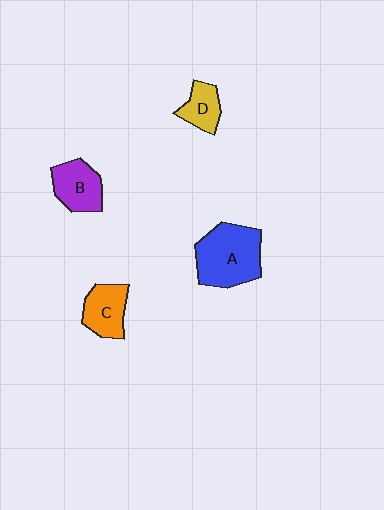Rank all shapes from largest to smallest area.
From largest to smallest: A (blue), B (purple), C (orange), D (yellow).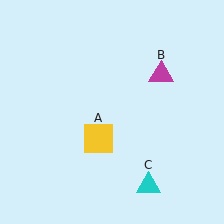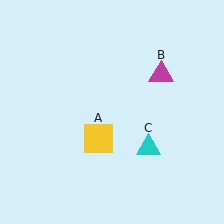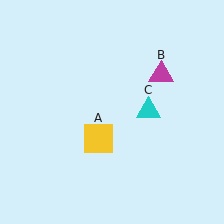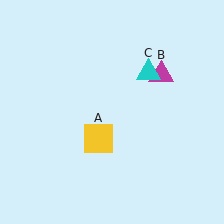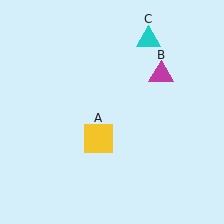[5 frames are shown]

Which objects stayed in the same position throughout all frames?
Yellow square (object A) and magenta triangle (object B) remained stationary.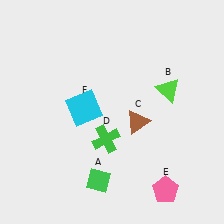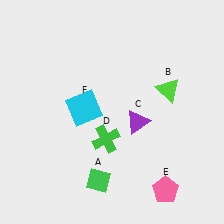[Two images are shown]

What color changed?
The triangle (C) changed from brown in Image 1 to purple in Image 2.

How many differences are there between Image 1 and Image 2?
There is 1 difference between the two images.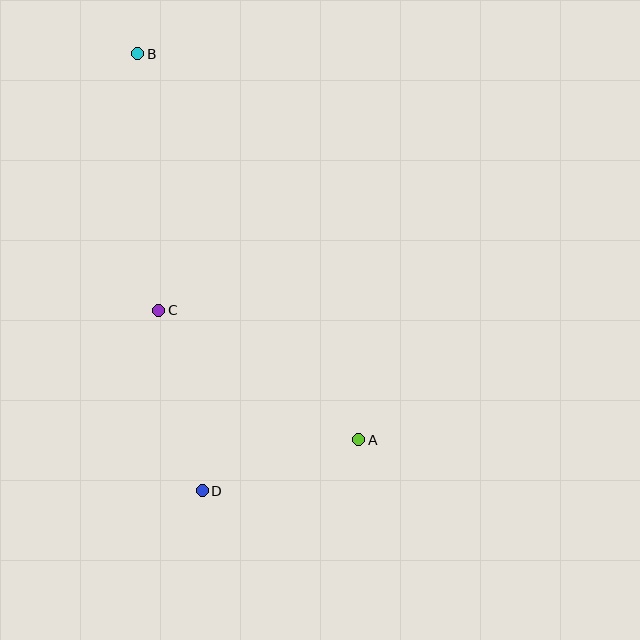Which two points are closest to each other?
Points A and D are closest to each other.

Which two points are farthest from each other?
Points A and B are farthest from each other.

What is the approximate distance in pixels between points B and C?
The distance between B and C is approximately 258 pixels.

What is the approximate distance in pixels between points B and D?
The distance between B and D is approximately 442 pixels.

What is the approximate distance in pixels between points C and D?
The distance between C and D is approximately 186 pixels.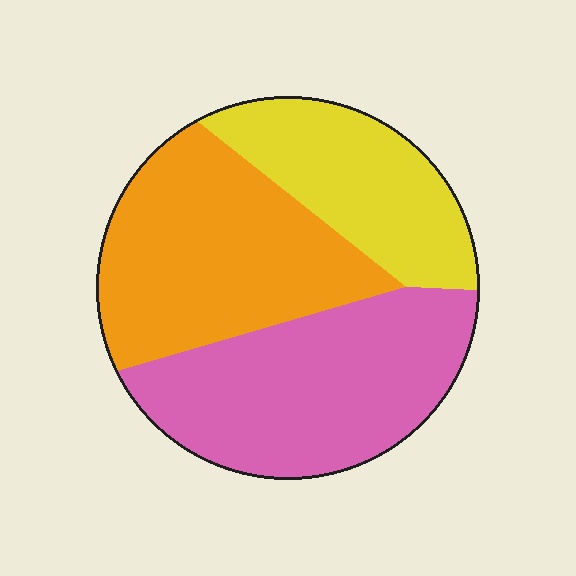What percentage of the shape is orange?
Orange takes up about three eighths (3/8) of the shape.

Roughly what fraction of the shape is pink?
Pink takes up about three eighths (3/8) of the shape.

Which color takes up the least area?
Yellow, at roughly 25%.